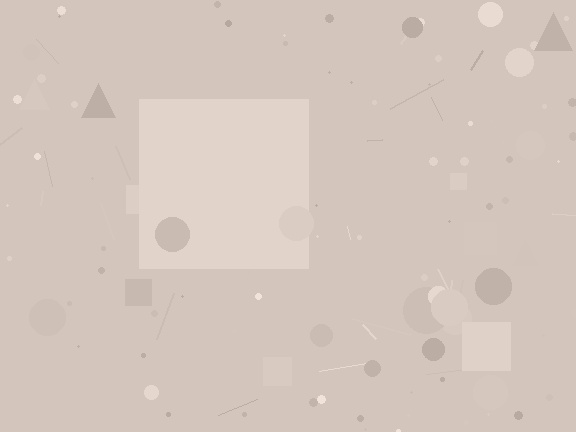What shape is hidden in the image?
A square is hidden in the image.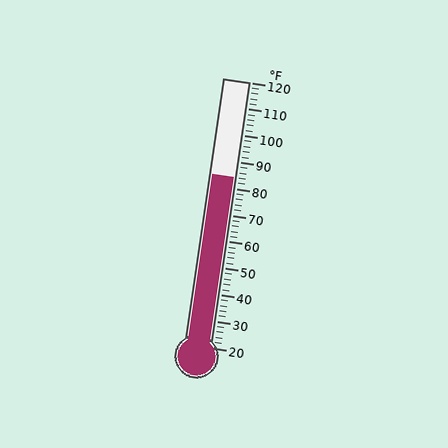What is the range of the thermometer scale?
The thermometer scale ranges from 20°F to 120°F.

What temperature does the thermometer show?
The thermometer shows approximately 84°F.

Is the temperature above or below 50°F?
The temperature is above 50°F.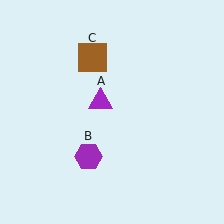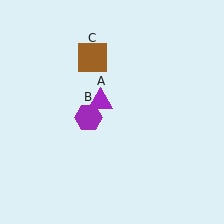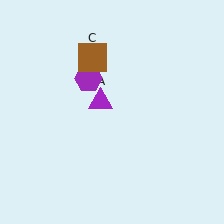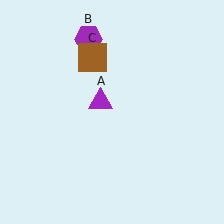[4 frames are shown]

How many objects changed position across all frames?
1 object changed position: purple hexagon (object B).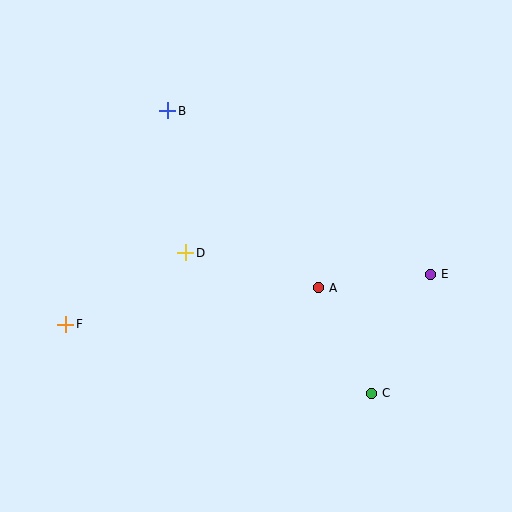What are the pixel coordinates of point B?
Point B is at (168, 111).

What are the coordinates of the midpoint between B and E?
The midpoint between B and E is at (299, 192).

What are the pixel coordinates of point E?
Point E is at (431, 274).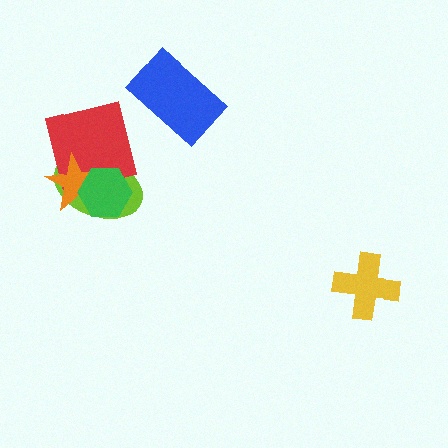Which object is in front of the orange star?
The green hexagon is in front of the orange star.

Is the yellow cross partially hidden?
No, no other shape covers it.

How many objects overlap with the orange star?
3 objects overlap with the orange star.